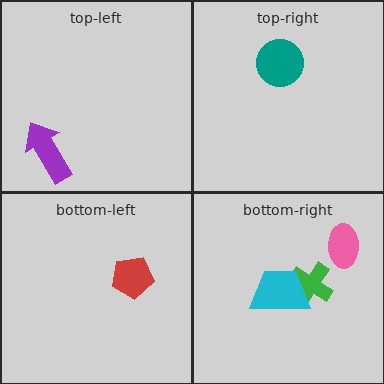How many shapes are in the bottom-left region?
1.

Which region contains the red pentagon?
The bottom-left region.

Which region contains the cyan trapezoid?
The bottom-right region.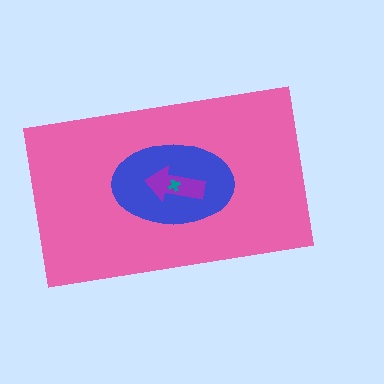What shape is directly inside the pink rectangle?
The blue ellipse.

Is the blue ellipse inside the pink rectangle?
Yes.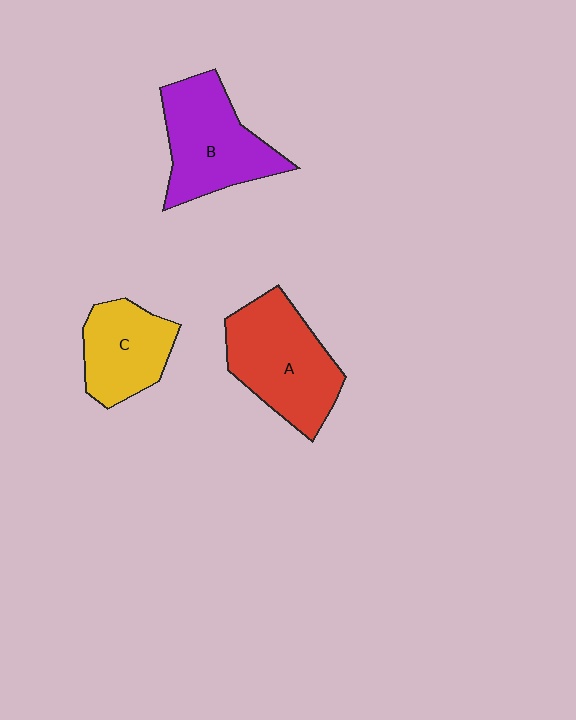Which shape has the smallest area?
Shape C (yellow).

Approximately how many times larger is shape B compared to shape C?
Approximately 1.3 times.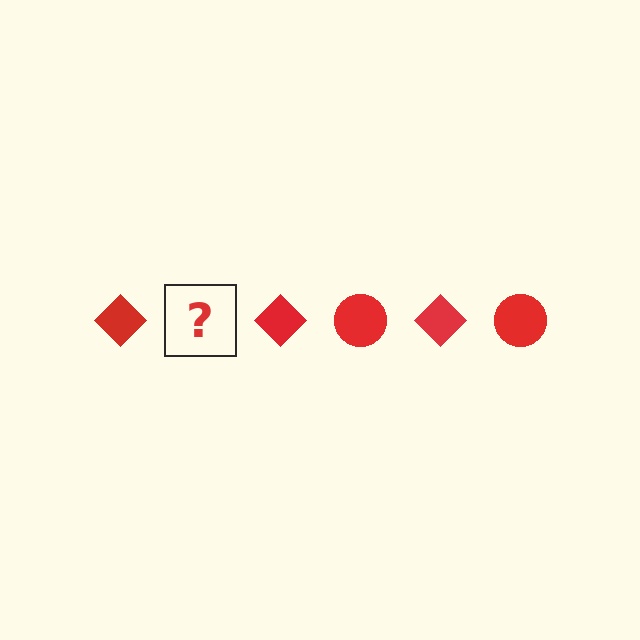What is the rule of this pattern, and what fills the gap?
The rule is that the pattern cycles through diamond, circle shapes in red. The gap should be filled with a red circle.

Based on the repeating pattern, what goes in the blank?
The blank should be a red circle.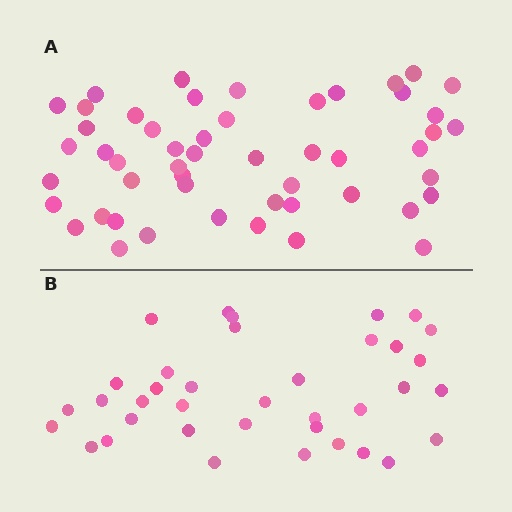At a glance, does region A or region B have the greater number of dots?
Region A (the top region) has more dots.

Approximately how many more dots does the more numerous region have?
Region A has approximately 15 more dots than region B.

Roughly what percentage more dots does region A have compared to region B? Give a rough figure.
About 40% more.